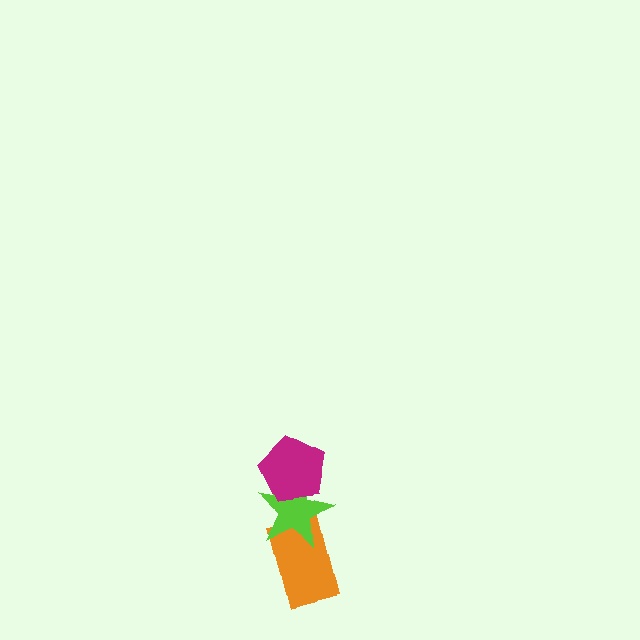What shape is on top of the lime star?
The magenta pentagon is on top of the lime star.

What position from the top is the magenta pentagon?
The magenta pentagon is 1st from the top.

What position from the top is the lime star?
The lime star is 2nd from the top.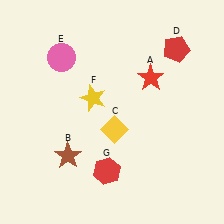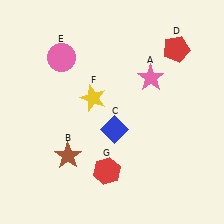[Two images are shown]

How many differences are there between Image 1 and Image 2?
There are 2 differences between the two images.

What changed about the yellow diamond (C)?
In Image 1, C is yellow. In Image 2, it changed to blue.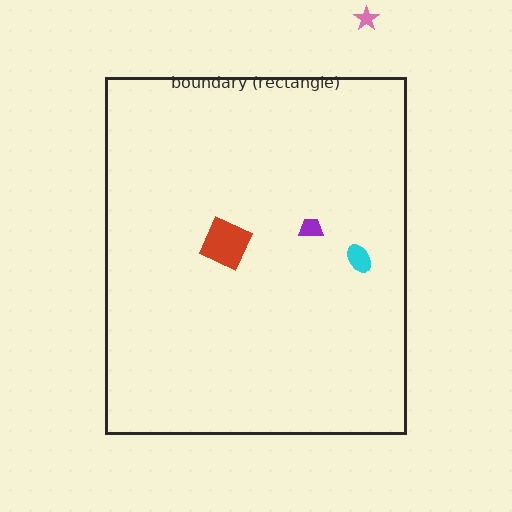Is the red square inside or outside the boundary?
Inside.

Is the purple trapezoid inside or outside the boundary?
Inside.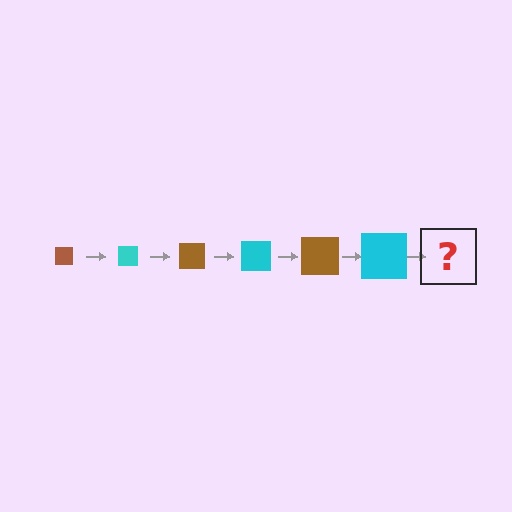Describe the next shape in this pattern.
It should be a brown square, larger than the previous one.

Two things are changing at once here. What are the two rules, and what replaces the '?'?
The two rules are that the square grows larger each step and the color cycles through brown and cyan. The '?' should be a brown square, larger than the previous one.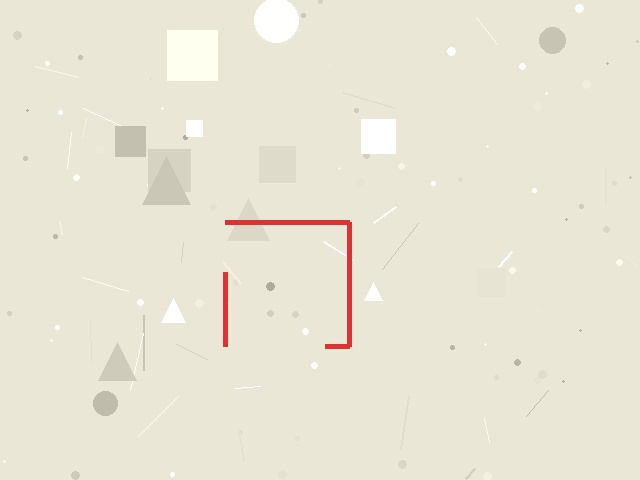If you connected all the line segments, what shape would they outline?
They would outline a square.